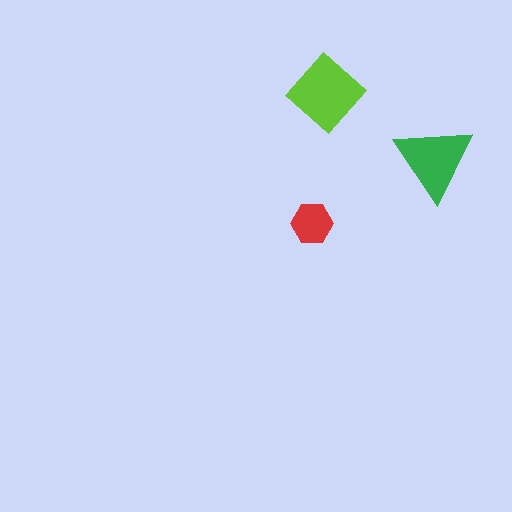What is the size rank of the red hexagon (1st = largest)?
3rd.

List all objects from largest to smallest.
The lime diamond, the green triangle, the red hexagon.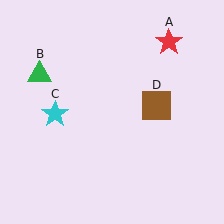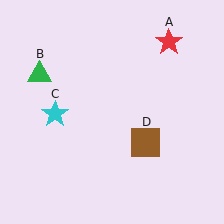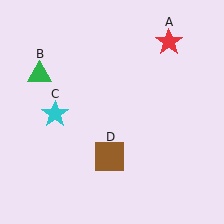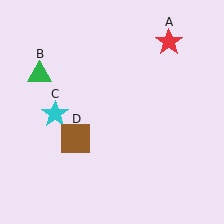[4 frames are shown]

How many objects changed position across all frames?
1 object changed position: brown square (object D).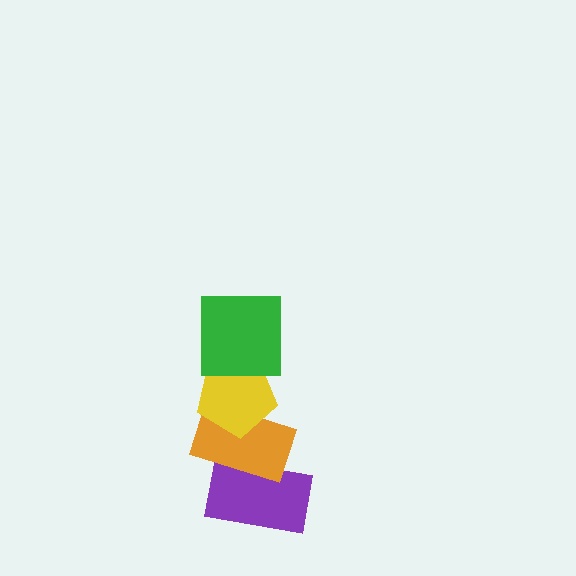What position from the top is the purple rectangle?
The purple rectangle is 4th from the top.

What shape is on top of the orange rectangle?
The yellow pentagon is on top of the orange rectangle.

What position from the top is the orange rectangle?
The orange rectangle is 3rd from the top.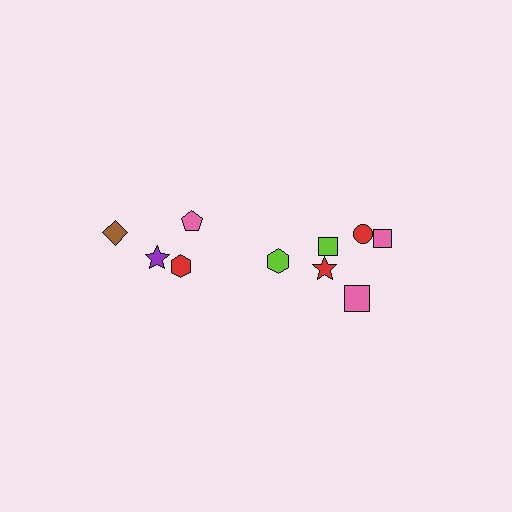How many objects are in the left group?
There are 4 objects.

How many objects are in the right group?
There are 6 objects.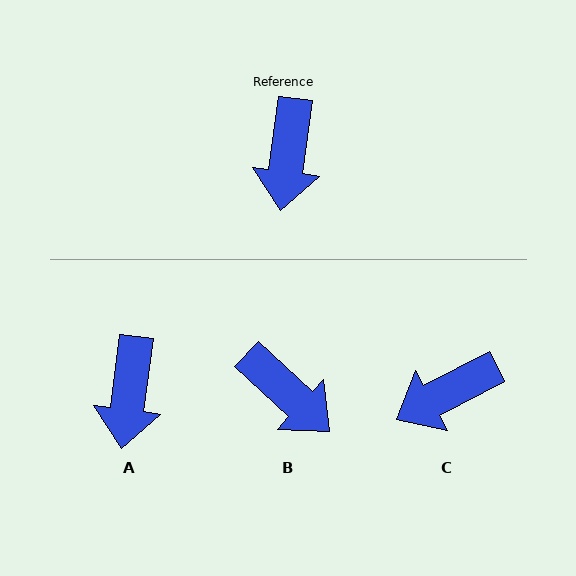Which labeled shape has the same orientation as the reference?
A.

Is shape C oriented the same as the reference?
No, it is off by about 55 degrees.